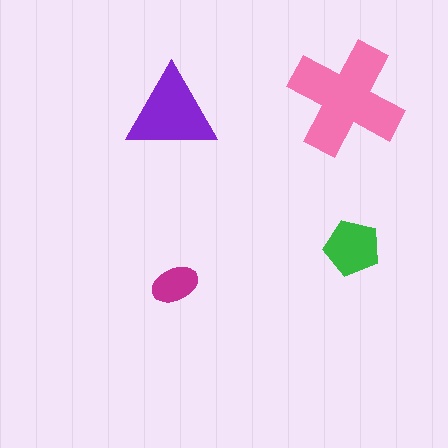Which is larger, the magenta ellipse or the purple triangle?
The purple triangle.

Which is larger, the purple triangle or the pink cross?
The pink cross.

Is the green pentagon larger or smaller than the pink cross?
Smaller.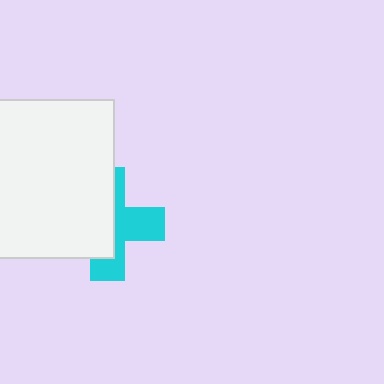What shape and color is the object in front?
The object in front is a white rectangle.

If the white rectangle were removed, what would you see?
You would see the complete cyan cross.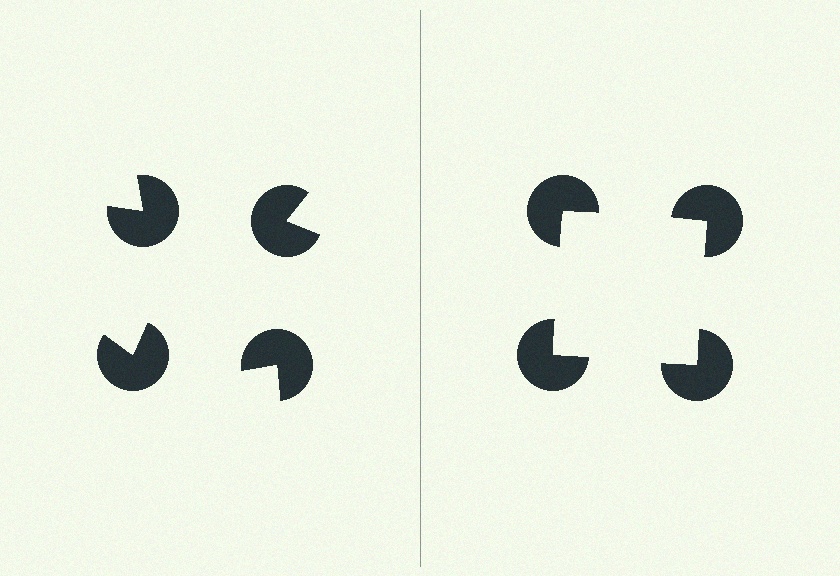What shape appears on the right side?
An illusory square.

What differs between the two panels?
The pac-man discs are positioned identically on both sides; only the wedge orientations differ. On the right they align to a square; on the left they are misaligned.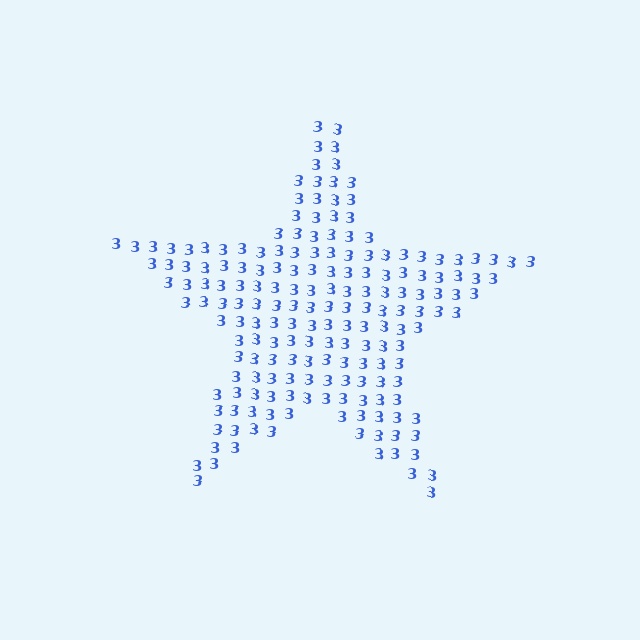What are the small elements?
The small elements are digit 3's.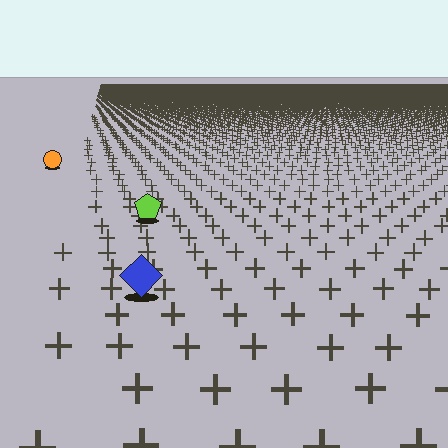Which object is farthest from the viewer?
The orange circle is farthest from the viewer. It appears smaller and the ground texture around it is denser.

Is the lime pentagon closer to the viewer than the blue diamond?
No. The blue diamond is closer — you can tell from the texture gradient: the ground texture is coarser near it.